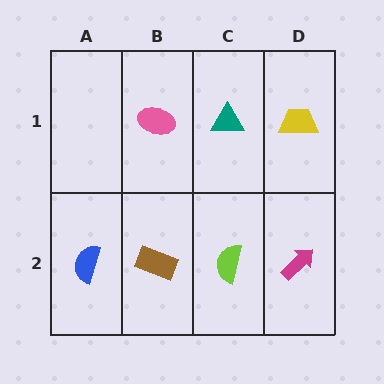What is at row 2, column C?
A lime semicircle.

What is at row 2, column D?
A magenta arrow.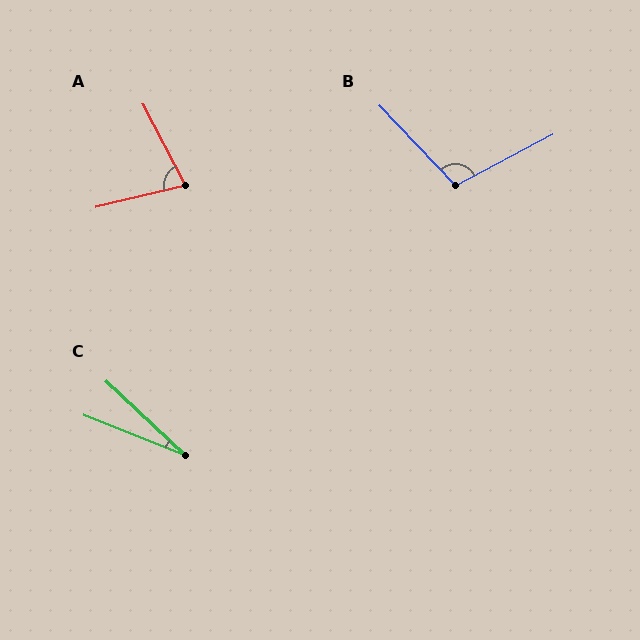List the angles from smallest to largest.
C (21°), A (76°), B (106°).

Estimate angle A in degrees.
Approximately 76 degrees.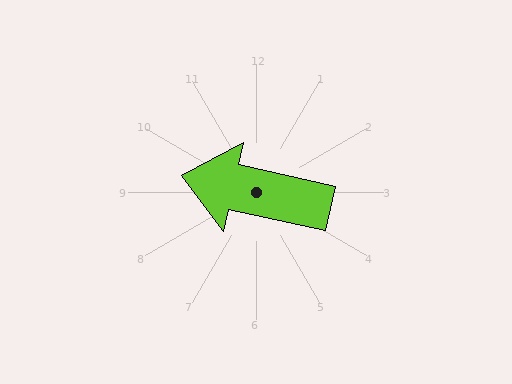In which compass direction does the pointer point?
West.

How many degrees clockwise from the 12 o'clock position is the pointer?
Approximately 282 degrees.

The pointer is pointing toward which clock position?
Roughly 9 o'clock.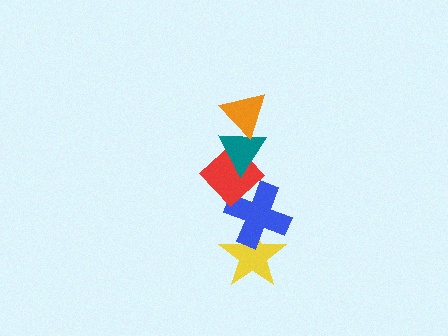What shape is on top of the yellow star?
The blue cross is on top of the yellow star.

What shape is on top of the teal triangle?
The orange triangle is on top of the teal triangle.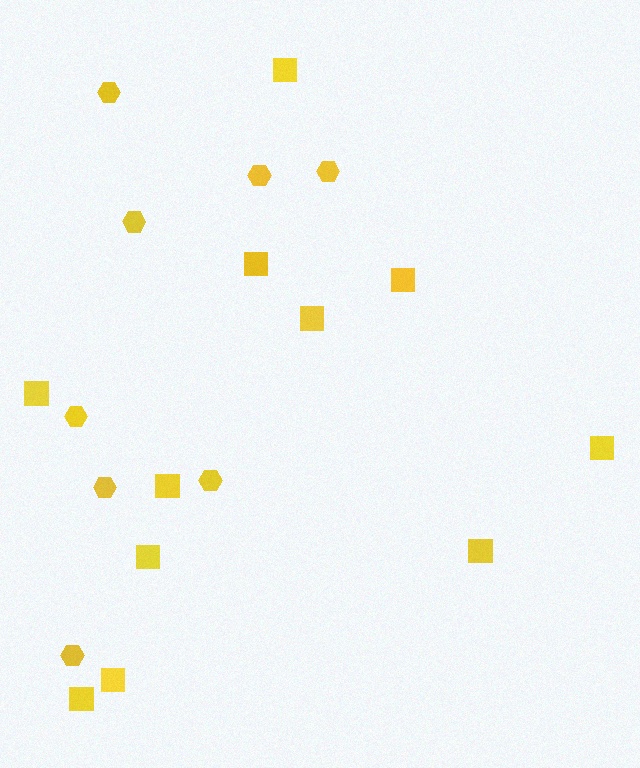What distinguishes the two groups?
There are 2 groups: one group of hexagons (8) and one group of squares (11).